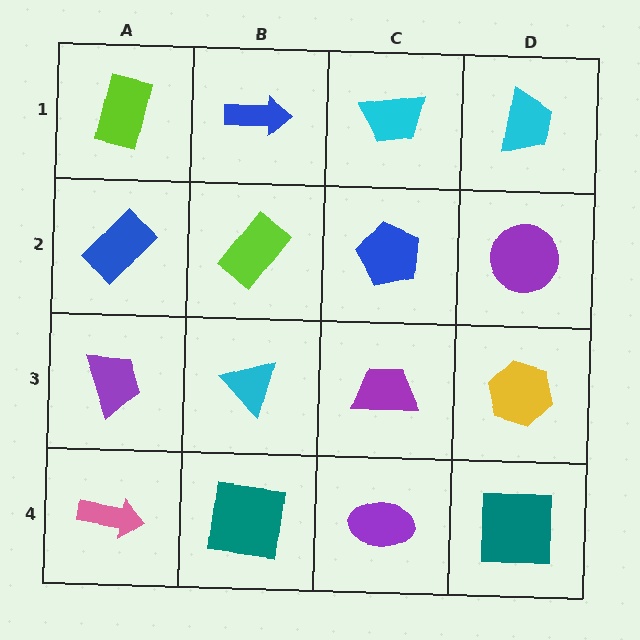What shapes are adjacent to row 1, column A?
A blue rectangle (row 2, column A), a blue arrow (row 1, column B).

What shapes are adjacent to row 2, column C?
A cyan trapezoid (row 1, column C), a purple trapezoid (row 3, column C), a lime rectangle (row 2, column B), a purple circle (row 2, column D).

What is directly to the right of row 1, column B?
A cyan trapezoid.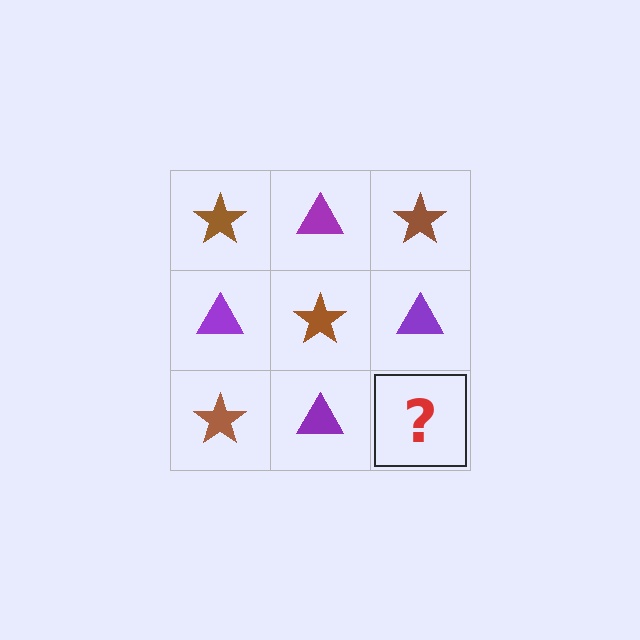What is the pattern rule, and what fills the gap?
The rule is that it alternates brown star and purple triangle in a checkerboard pattern. The gap should be filled with a brown star.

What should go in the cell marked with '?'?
The missing cell should contain a brown star.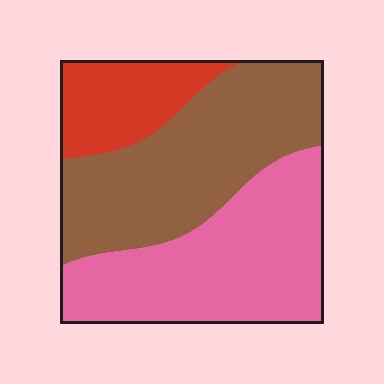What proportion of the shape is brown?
Brown covers 42% of the shape.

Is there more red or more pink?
Pink.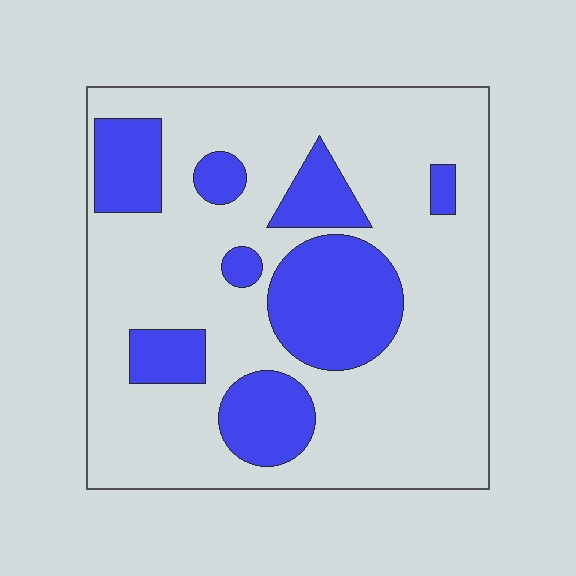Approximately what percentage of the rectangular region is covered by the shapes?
Approximately 25%.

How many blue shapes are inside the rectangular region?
8.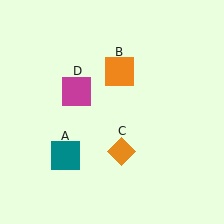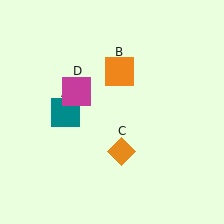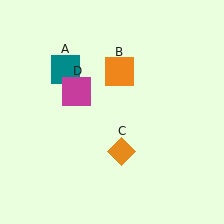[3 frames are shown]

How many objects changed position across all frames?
1 object changed position: teal square (object A).